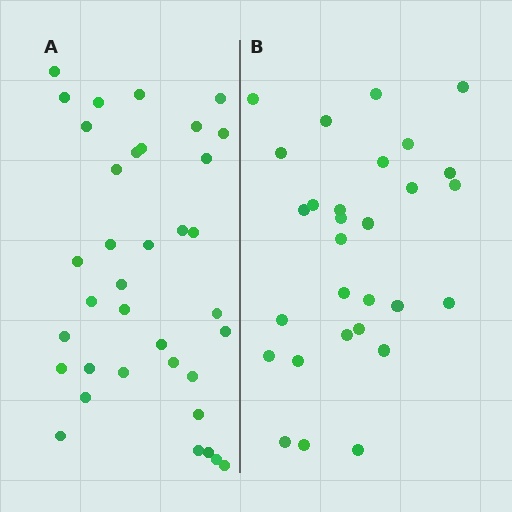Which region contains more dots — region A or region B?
Region A (the left region) has more dots.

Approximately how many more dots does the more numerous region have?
Region A has roughly 8 or so more dots than region B.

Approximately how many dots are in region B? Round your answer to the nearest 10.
About 30 dots. (The exact count is 29, which rounds to 30.)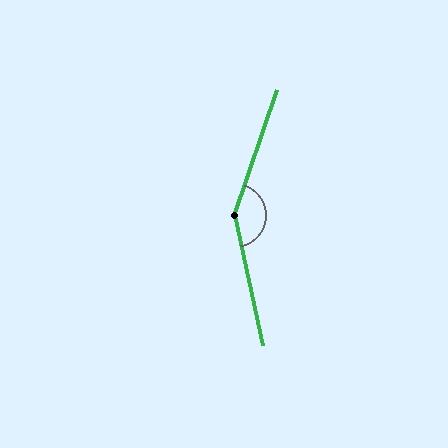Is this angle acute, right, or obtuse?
It is obtuse.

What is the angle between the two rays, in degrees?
Approximately 149 degrees.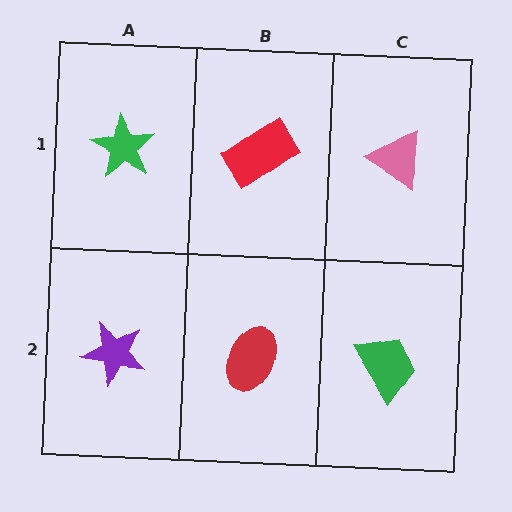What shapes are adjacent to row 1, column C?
A green trapezoid (row 2, column C), a red rectangle (row 1, column B).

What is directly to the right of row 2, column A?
A red ellipse.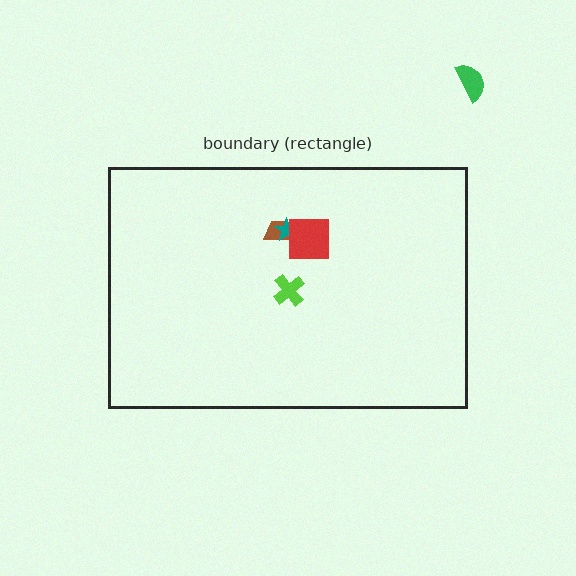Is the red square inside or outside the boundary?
Inside.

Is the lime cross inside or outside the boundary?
Inside.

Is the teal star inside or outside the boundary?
Inside.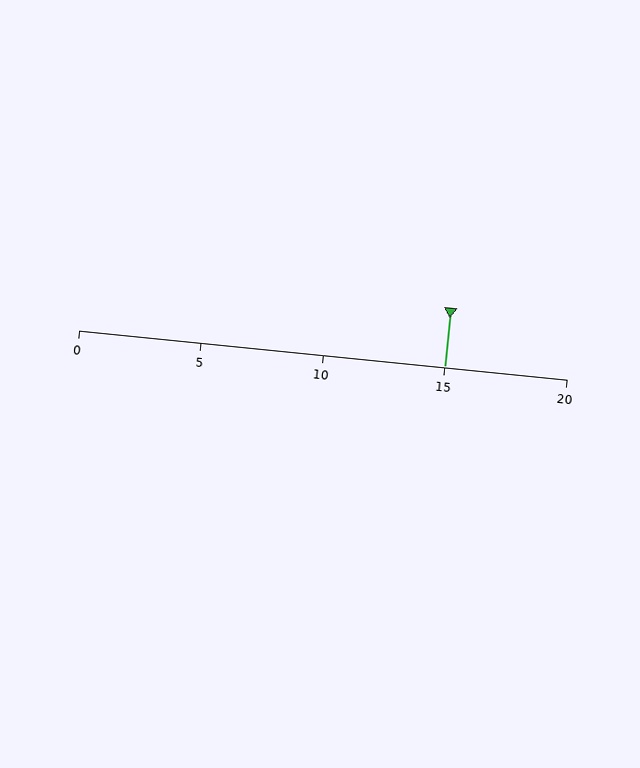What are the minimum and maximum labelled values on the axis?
The axis runs from 0 to 20.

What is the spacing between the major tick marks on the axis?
The major ticks are spaced 5 apart.